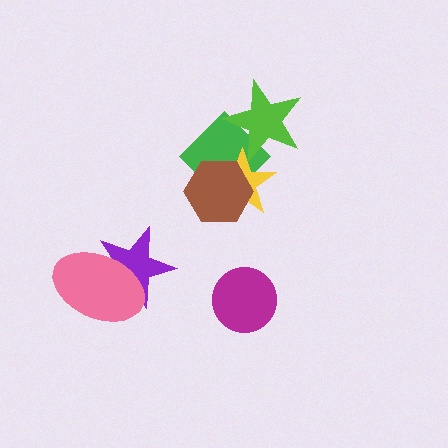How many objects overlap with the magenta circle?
0 objects overlap with the magenta circle.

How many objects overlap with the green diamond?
3 objects overlap with the green diamond.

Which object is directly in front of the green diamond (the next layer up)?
The yellow star is directly in front of the green diamond.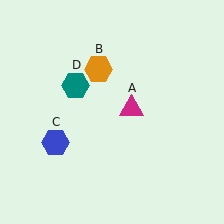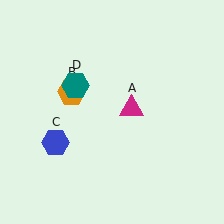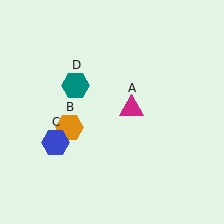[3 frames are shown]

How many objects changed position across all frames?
1 object changed position: orange hexagon (object B).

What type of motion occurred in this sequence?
The orange hexagon (object B) rotated counterclockwise around the center of the scene.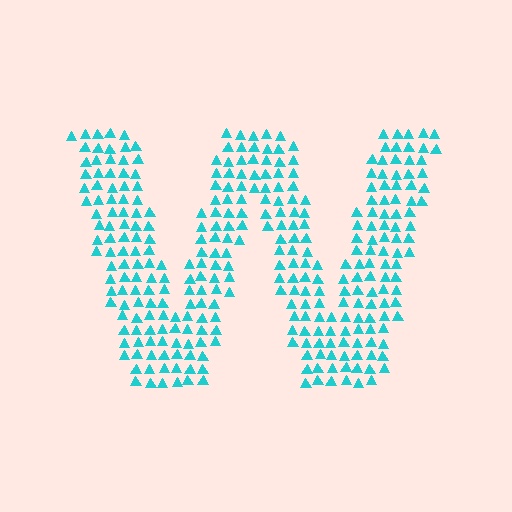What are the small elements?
The small elements are triangles.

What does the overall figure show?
The overall figure shows the letter W.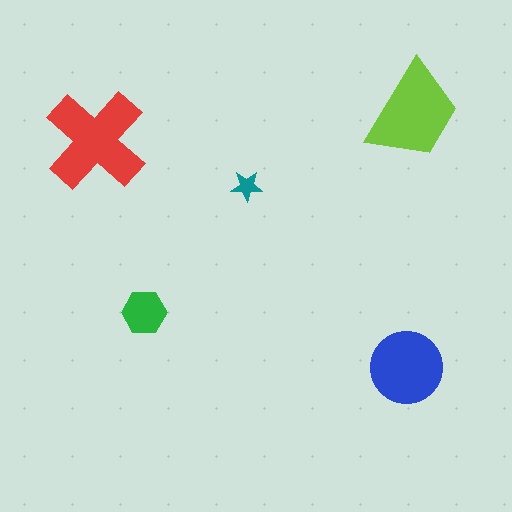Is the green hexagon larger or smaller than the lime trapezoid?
Smaller.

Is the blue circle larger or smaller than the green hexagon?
Larger.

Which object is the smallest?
The teal star.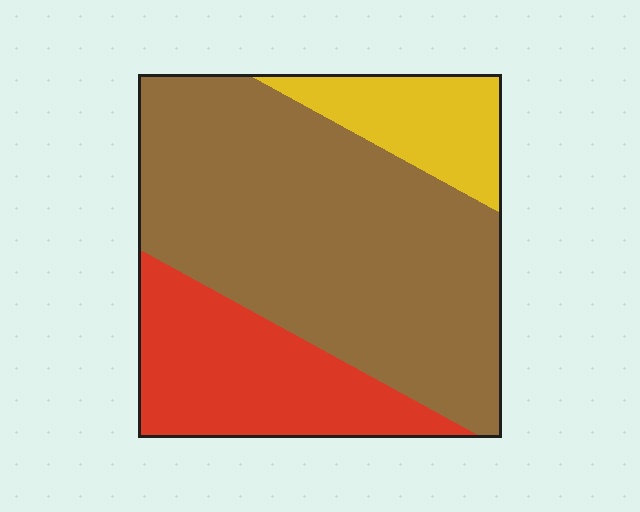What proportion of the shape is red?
Red covers 25% of the shape.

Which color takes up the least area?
Yellow, at roughly 15%.